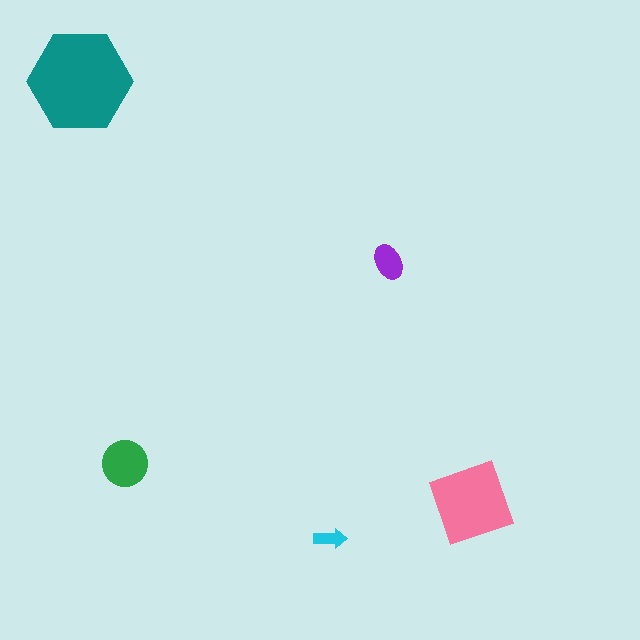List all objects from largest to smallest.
The teal hexagon, the pink diamond, the green circle, the purple ellipse, the cyan arrow.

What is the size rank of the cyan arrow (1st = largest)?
5th.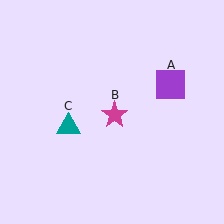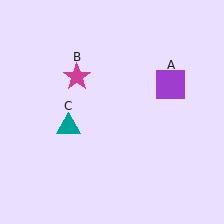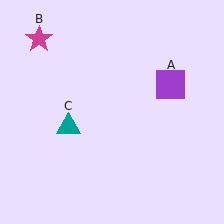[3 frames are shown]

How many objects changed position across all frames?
1 object changed position: magenta star (object B).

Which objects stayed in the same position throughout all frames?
Purple square (object A) and teal triangle (object C) remained stationary.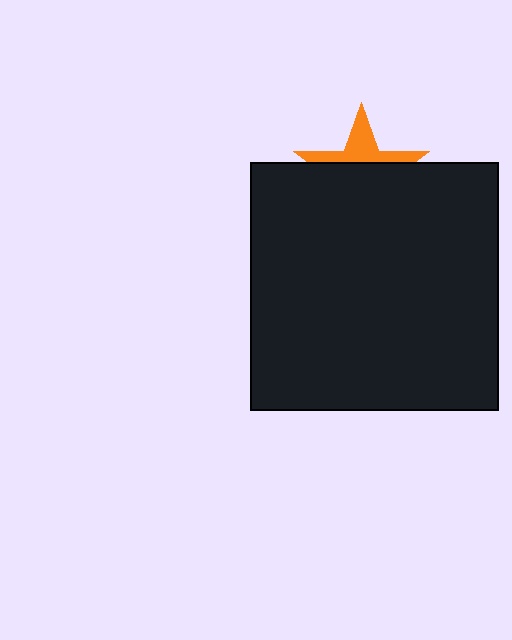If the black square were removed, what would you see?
You would see the complete orange star.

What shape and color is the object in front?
The object in front is a black square.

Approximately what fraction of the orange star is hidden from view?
Roughly 65% of the orange star is hidden behind the black square.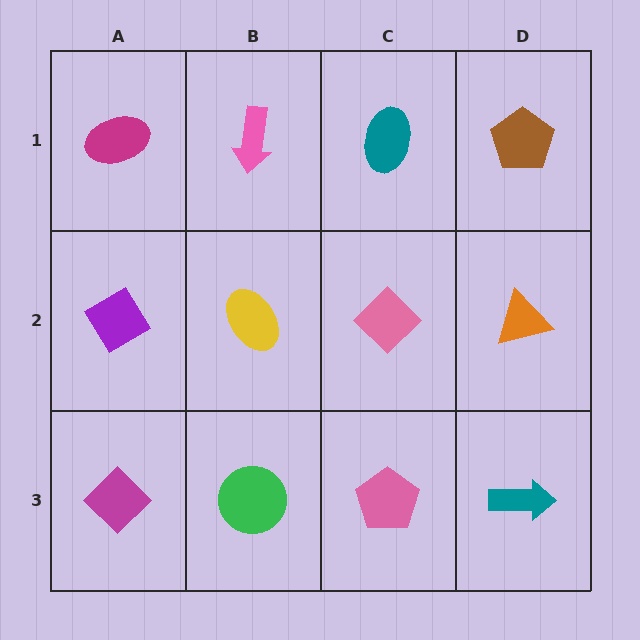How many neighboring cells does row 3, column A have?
2.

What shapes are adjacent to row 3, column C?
A pink diamond (row 2, column C), a green circle (row 3, column B), a teal arrow (row 3, column D).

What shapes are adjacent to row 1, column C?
A pink diamond (row 2, column C), a pink arrow (row 1, column B), a brown pentagon (row 1, column D).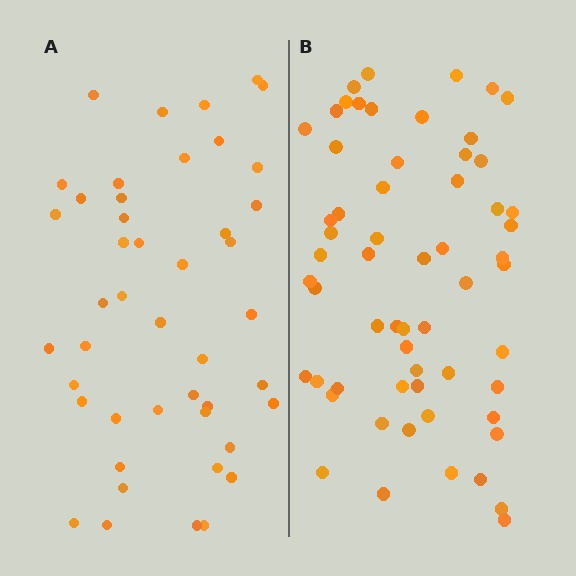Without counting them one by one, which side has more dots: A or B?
Region B (the right region) has more dots.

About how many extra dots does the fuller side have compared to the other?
Region B has approximately 15 more dots than region A.